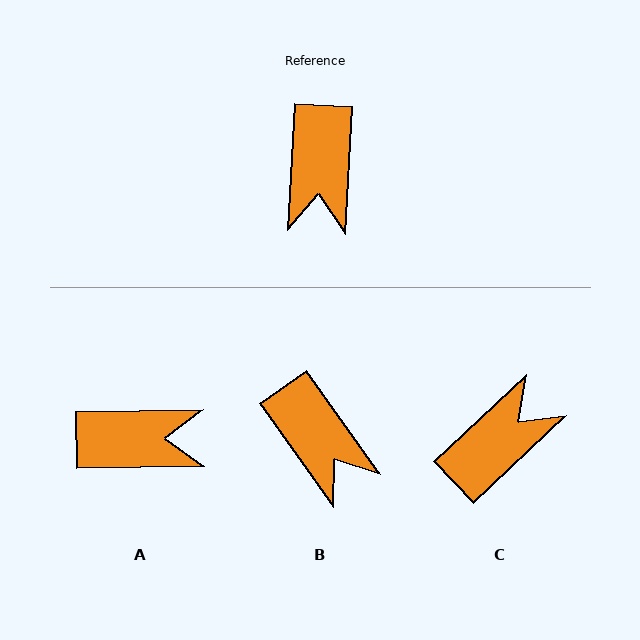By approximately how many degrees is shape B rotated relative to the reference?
Approximately 38 degrees counter-clockwise.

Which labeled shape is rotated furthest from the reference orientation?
C, about 136 degrees away.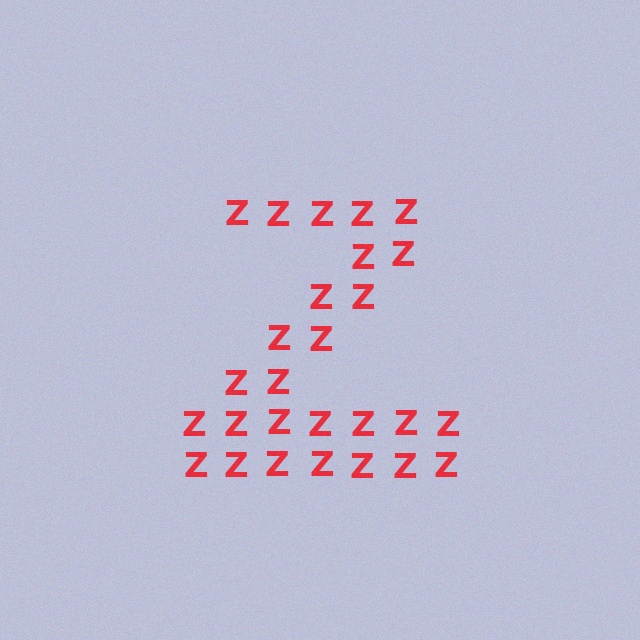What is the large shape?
The large shape is the letter Z.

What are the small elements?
The small elements are letter Z's.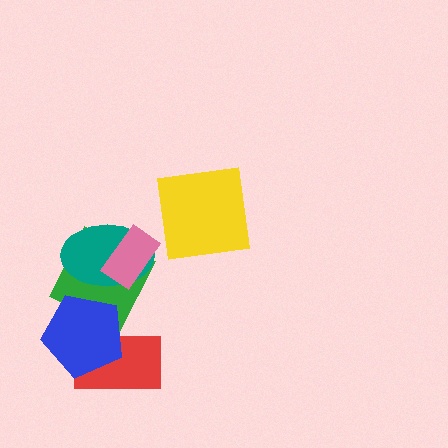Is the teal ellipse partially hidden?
Yes, it is partially covered by another shape.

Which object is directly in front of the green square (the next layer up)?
The teal ellipse is directly in front of the green square.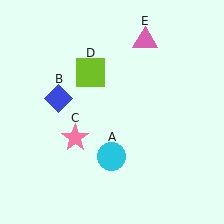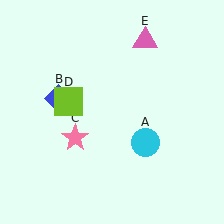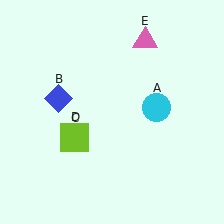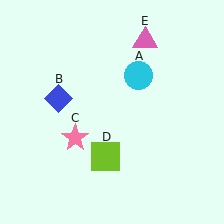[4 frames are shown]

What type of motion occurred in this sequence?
The cyan circle (object A), lime square (object D) rotated counterclockwise around the center of the scene.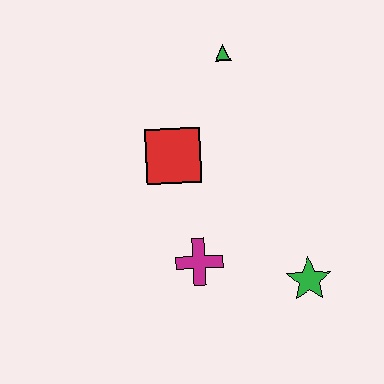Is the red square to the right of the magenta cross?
No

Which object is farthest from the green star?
The green triangle is farthest from the green star.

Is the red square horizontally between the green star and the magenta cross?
No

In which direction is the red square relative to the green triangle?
The red square is below the green triangle.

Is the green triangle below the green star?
No